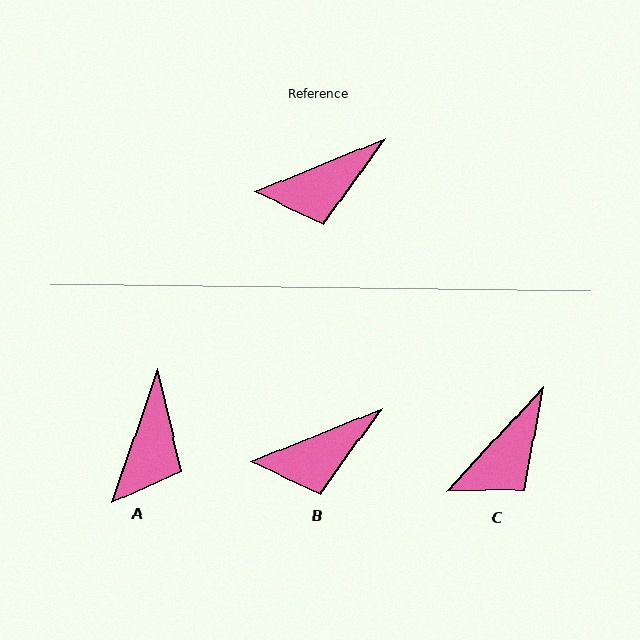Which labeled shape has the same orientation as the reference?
B.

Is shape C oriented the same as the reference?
No, it is off by about 25 degrees.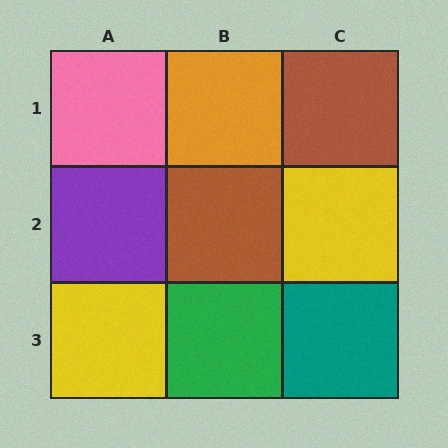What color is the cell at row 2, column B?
Brown.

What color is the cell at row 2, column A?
Purple.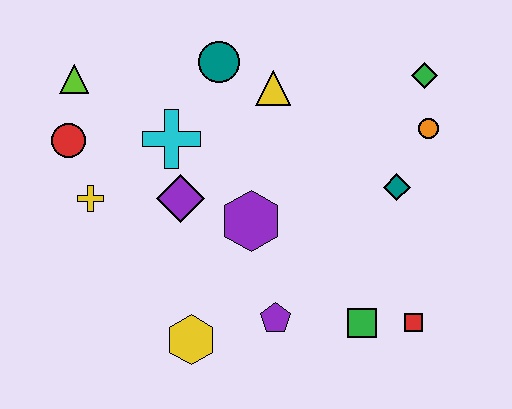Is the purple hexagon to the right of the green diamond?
No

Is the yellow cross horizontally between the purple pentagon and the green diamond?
No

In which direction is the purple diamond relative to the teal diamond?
The purple diamond is to the left of the teal diamond.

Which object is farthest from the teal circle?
The red square is farthest from the teal circle.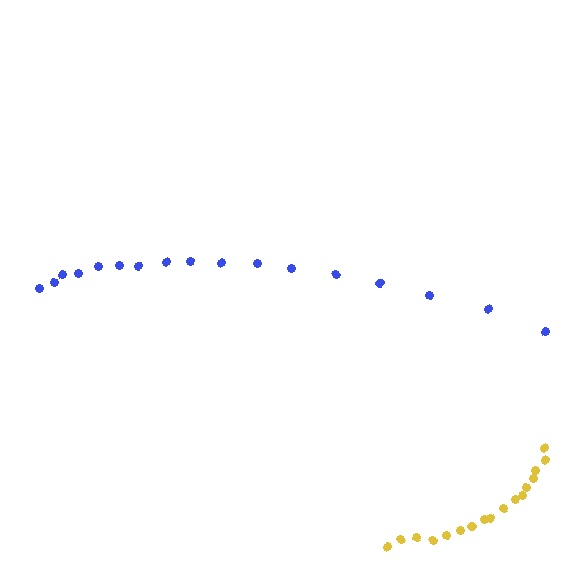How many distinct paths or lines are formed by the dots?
There are 2 distinct paths.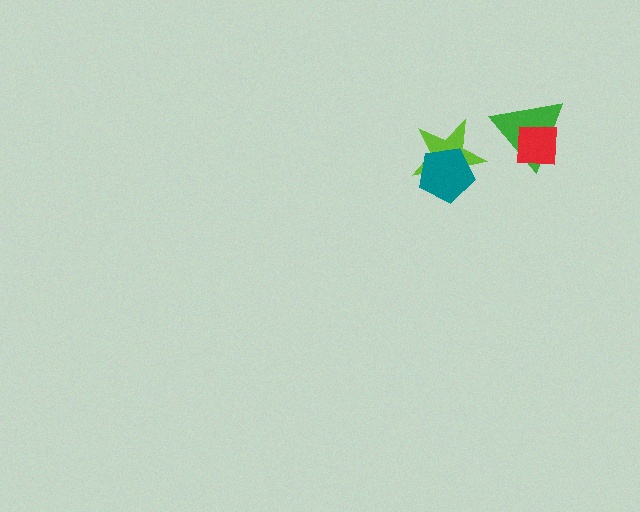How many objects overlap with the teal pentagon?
1 object overlaps with the teal pentagon.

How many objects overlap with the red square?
1 object overlaps with the red square.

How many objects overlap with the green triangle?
1 object overlaps with the green triangle.